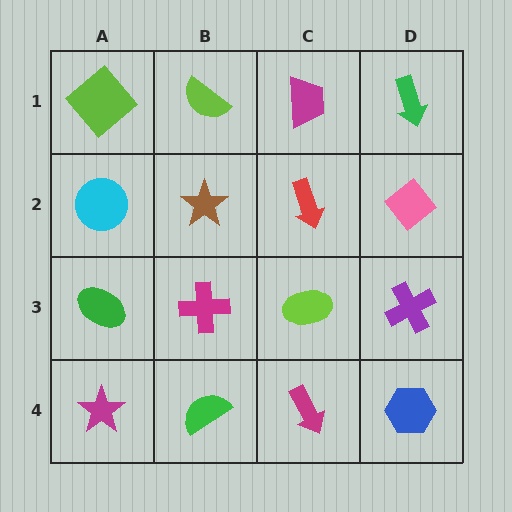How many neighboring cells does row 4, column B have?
3.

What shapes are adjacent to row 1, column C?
A red arrow (row 2, column C), a lime semicircle (row 1, column B), a green arrow (row 1, column D).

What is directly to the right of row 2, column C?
A pink diamond.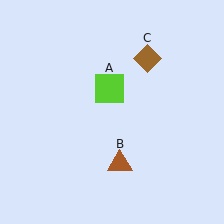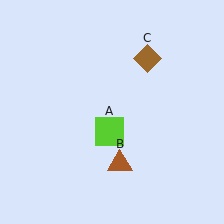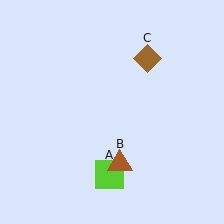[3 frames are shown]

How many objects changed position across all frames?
1 object changed position: lime square (object A).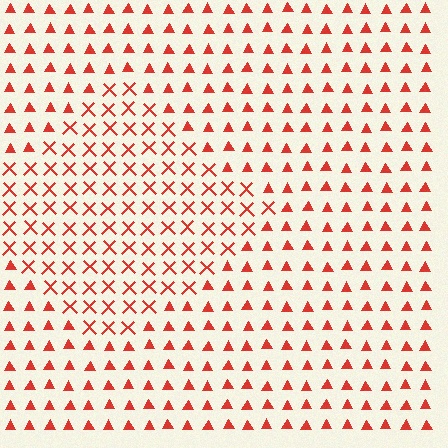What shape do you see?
I see a diamond.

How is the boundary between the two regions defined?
The boundary is defined by a change in element shape: X marks inside vs. triangles outside. All elements share the same color and spacing.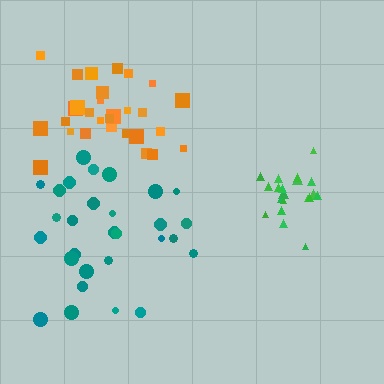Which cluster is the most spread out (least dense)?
Teal.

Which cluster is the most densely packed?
Green.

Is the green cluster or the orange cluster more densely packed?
Green.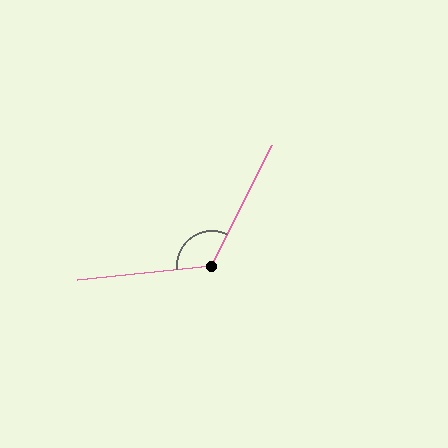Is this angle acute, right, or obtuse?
It is obtuse.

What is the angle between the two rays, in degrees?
Approximately 122 degrees.